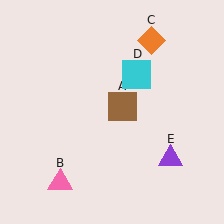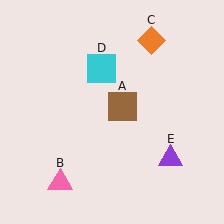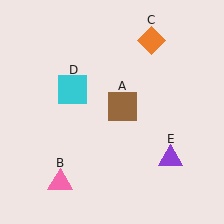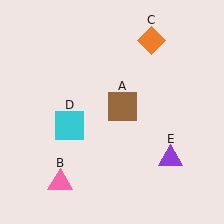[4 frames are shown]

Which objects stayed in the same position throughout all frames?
Brown square (object A) and pink triangle (object B) and orange diamond (object C) and purple triangle (object E) remained stationary.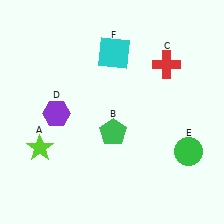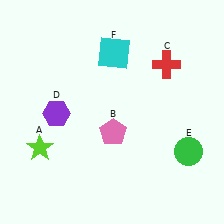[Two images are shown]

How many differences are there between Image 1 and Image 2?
There is 1 difference between the two images.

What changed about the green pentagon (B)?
In Image 1, B is green. In Image 2, it changed to pink.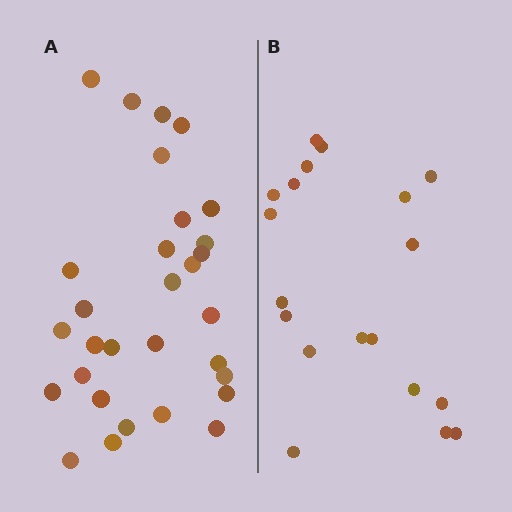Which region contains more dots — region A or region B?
Region A (the left region) has more dots.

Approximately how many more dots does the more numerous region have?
Region A has roughly 12 or so more dots than region B.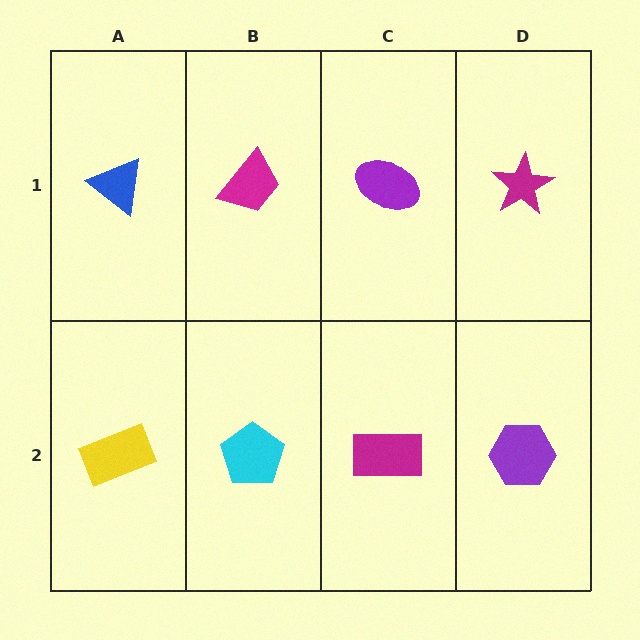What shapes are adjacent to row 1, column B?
A cyan pentagon (row 2, column B), a blue triangle (row 1, column A), a purple ellipse (row 1, column C).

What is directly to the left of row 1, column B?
A blue triangle.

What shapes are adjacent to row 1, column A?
A yellow rectangle (row 2, column A), a magenta trapezoid (row 1, column B).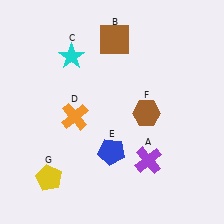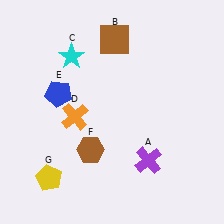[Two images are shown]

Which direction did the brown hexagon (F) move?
The brown hexagon (F) moved left.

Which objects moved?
The objects that moved are: the blue pentagon (E), the brown hexagon (F).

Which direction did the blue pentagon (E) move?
The blue pentagon (E) moved up.